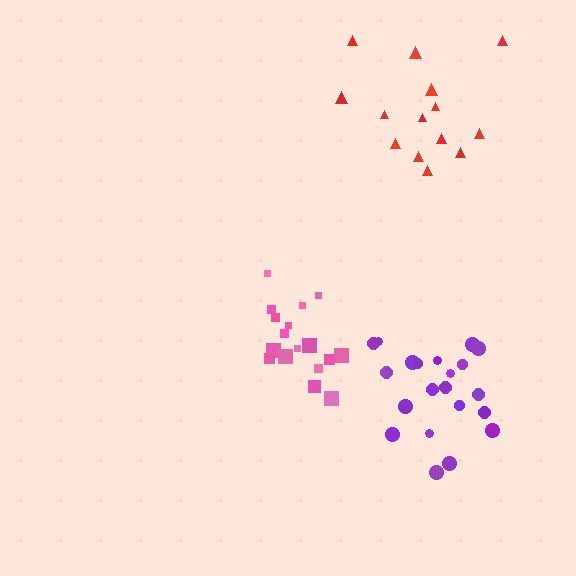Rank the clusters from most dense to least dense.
pink, purple, red.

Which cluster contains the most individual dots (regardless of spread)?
Purple (21).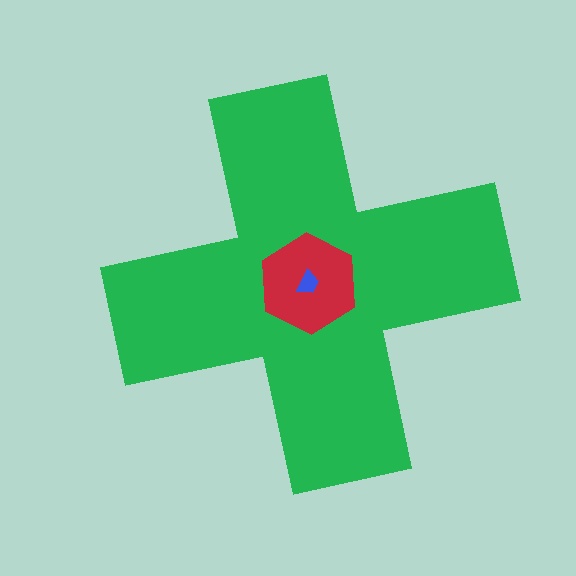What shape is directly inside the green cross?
The red hexagon.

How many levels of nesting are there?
3.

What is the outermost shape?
The green cross.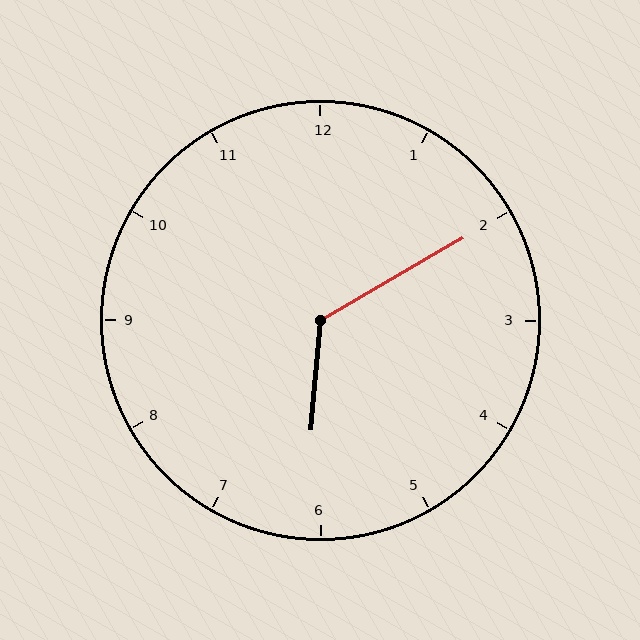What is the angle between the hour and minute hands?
Approximately 125 degrees.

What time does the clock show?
6:10.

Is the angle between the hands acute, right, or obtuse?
It is obtuse.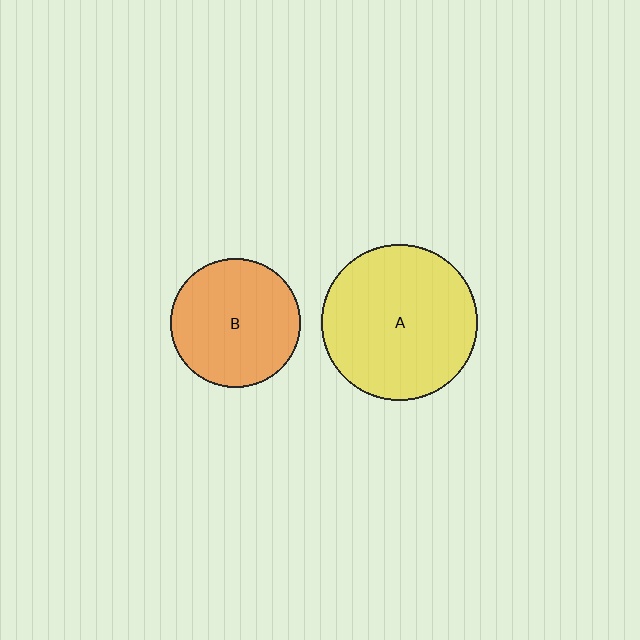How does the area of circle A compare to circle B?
Approximately 1.5 times.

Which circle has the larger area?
Circle A (yellow).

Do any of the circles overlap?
No, none of the circles overlap.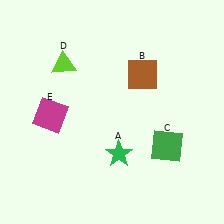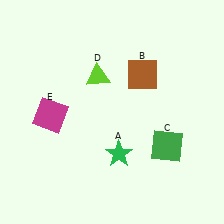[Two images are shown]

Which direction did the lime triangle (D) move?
The lime triangle (D) moved right.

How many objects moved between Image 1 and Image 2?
1 object moved between the two images.